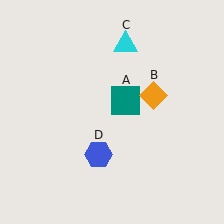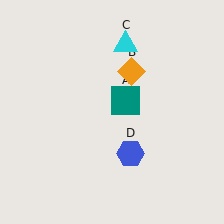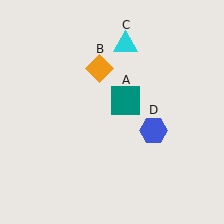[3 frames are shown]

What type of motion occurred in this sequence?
The orange diamond (object B), blue hexagon (object D) rotated counterclockwise around the center of the scene.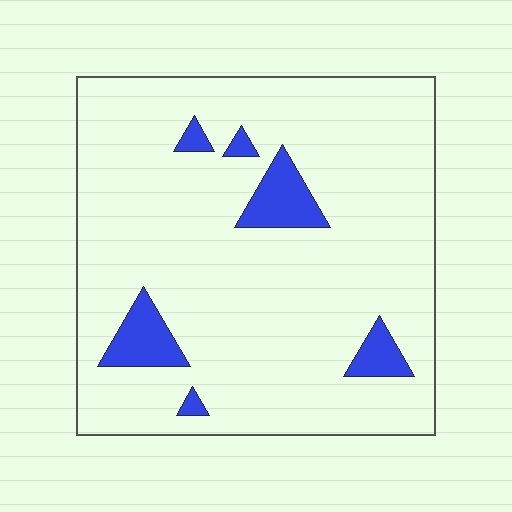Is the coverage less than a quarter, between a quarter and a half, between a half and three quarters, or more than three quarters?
Less than a quarter.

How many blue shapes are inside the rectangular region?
6.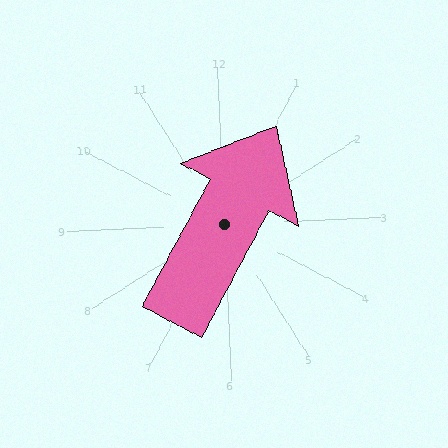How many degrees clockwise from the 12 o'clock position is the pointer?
Approximately 30 degrees.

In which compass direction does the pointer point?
Northeast.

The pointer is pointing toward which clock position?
Roughly 1 o'clock.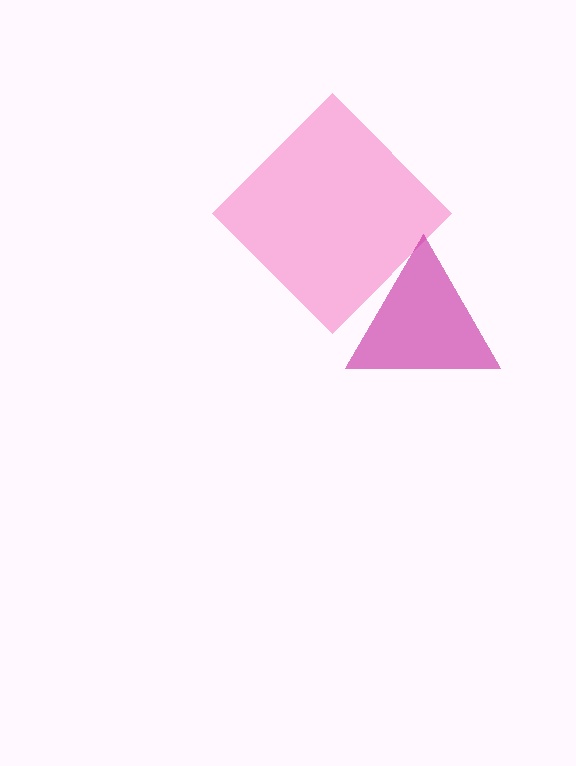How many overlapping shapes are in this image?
There are 2 overlapping shapes in the image.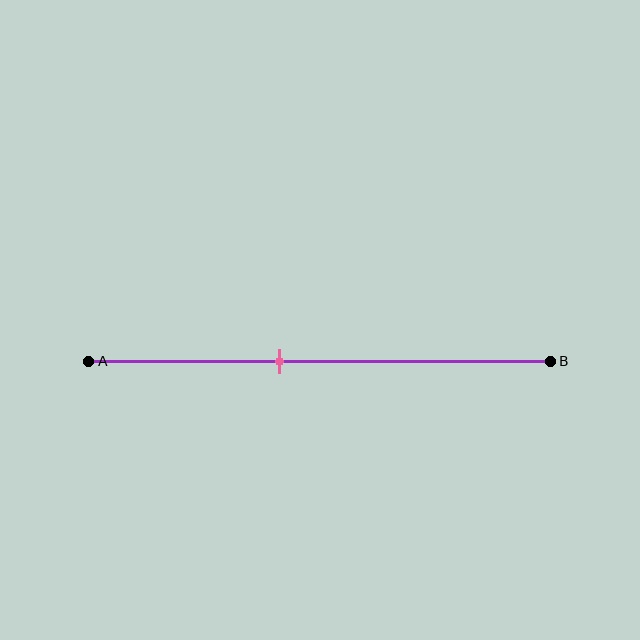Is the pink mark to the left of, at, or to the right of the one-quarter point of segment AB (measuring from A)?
The pink mark is to the right of the one-quarter point of segment AB.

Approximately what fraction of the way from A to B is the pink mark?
The pink mark is approximately 40% of the way from A to B.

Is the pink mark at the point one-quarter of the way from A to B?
No, the mark is at about 40% from A, not at the 25% one-quarter point.